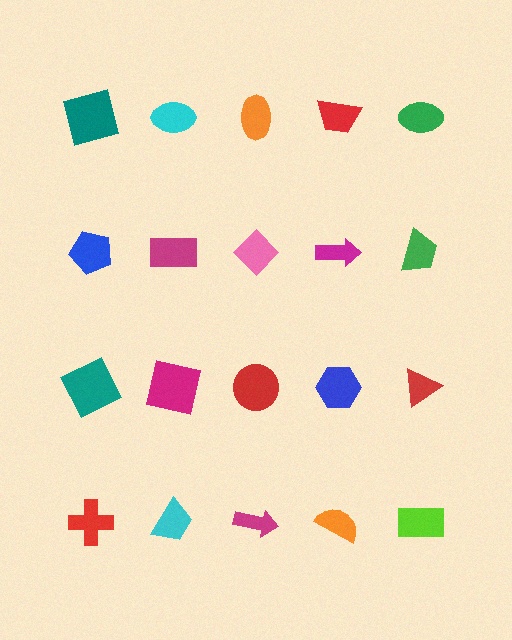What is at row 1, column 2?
A cyan ellipse.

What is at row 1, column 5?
A green ellipse.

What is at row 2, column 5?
A green trapezoid.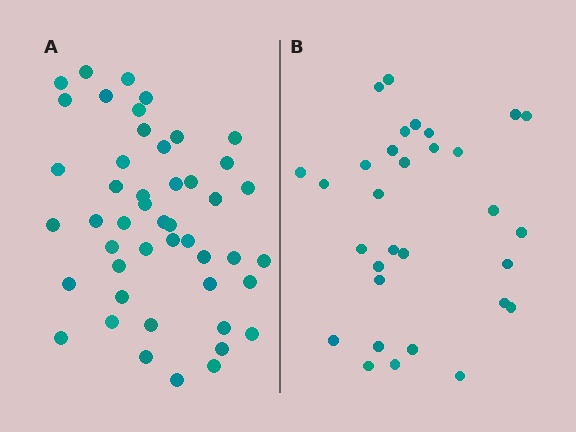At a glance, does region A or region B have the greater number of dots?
Region A (the left region) has more dots.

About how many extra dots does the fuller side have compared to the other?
Region A has approximately 15 more dots than region B.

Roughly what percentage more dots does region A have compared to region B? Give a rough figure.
About 50% more.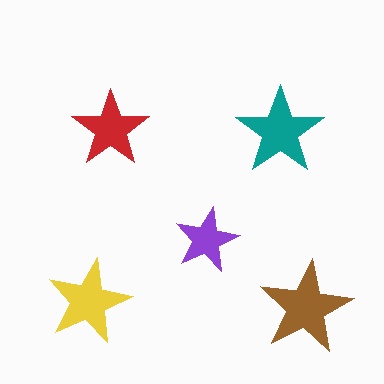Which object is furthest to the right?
The brown star is rightmost.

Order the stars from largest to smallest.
the brown one, the teal one, the yellow one, the red one, the purple one.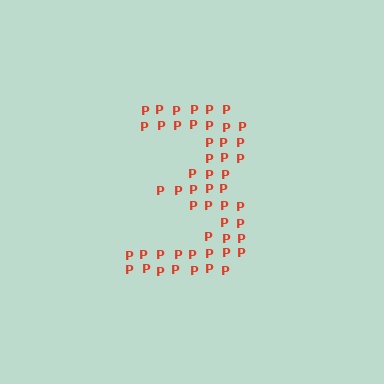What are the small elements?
The small elements are letter P's.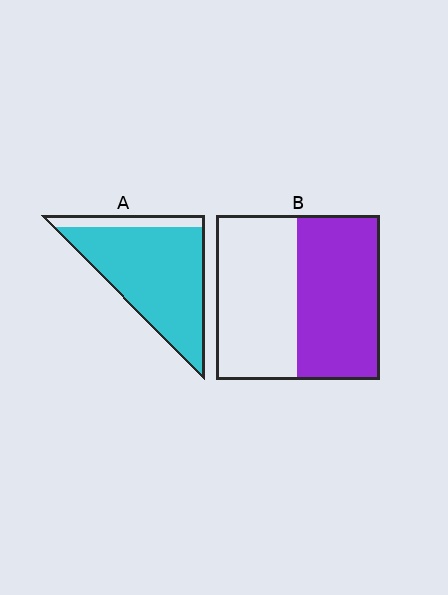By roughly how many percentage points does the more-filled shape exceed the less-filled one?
By roughly 35 percentage points (A over B).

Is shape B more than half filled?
Roughly half.